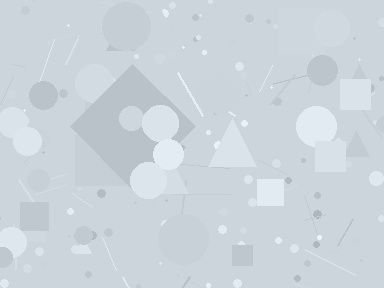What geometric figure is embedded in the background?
A diamond is embedded in the background.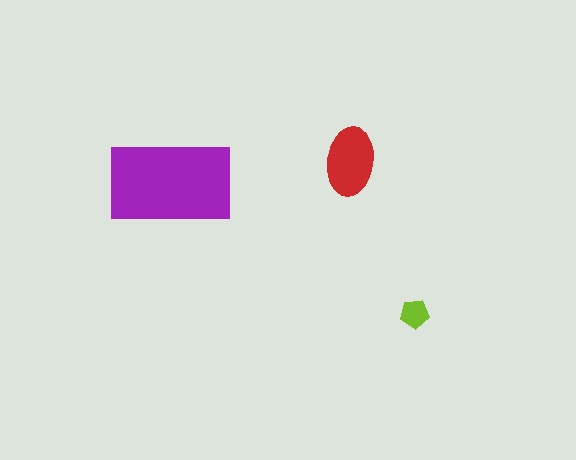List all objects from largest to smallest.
The purple rectangle, the red ellipse, the lime pentagon.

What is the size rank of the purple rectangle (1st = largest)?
1st.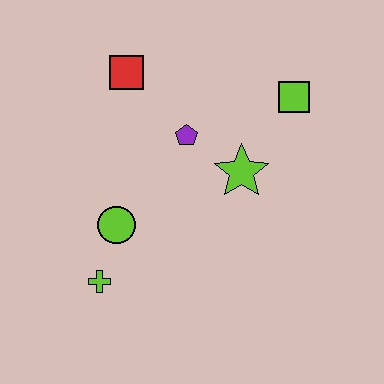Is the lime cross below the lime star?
Yes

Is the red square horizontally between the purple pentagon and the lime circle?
Yes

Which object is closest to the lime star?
The purple pentagon is closest to the lime star.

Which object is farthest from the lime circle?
The lime square is farthest from the lime circle.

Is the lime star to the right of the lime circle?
Yes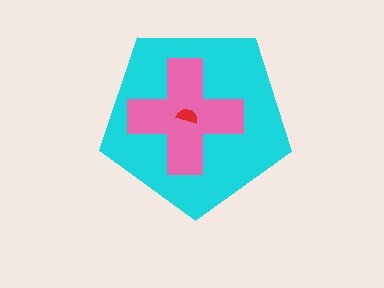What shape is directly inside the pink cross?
The red semicircle.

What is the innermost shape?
The red semicircle.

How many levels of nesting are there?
3.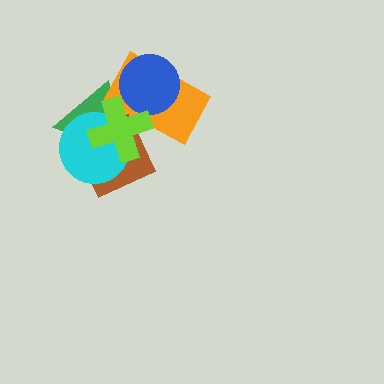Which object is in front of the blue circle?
The lime cross is in front of the blue circle.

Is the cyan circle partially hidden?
Yes, it is partially covered by another shape.